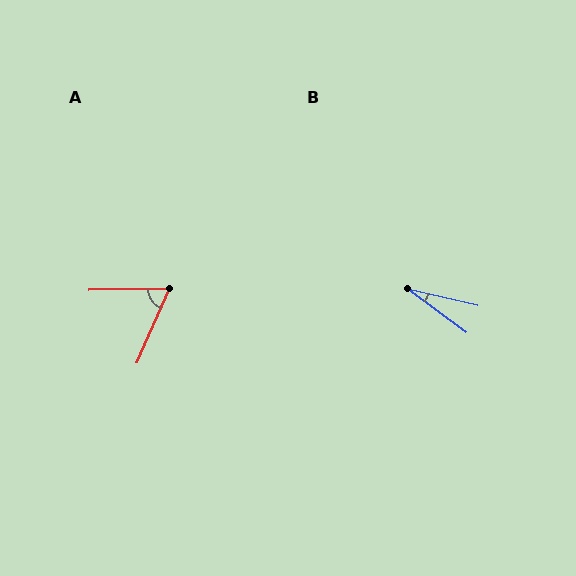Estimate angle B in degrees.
Approximately 23 degrees.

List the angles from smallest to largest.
B (23°), A (65°).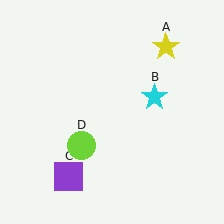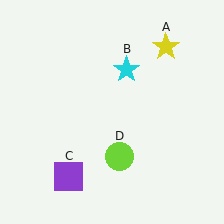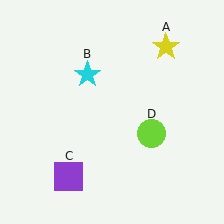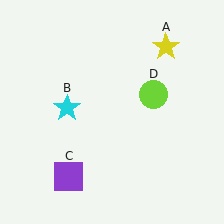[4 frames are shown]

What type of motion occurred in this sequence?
The cyan star (object B), lime circle (object D) rotated counterclockwise around the center of the scene.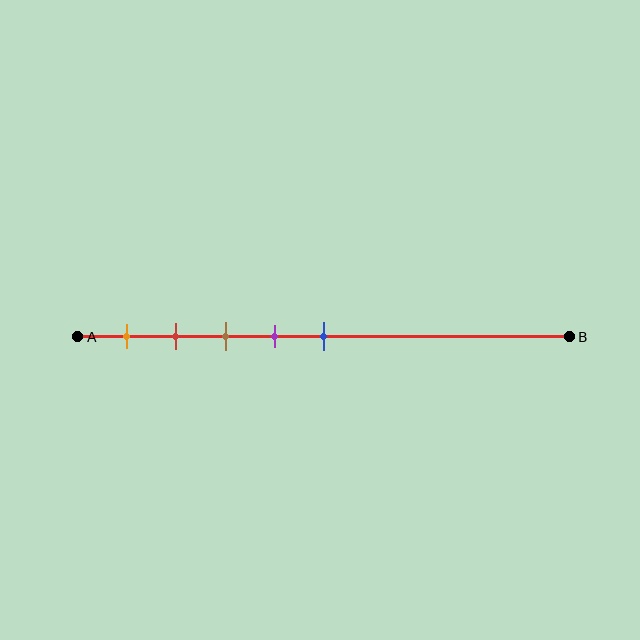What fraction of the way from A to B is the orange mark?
The orange mark is approximately 10% (0.1) of the way from A to B.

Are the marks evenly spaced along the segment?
Yes, the marks are approximately evenly spaced.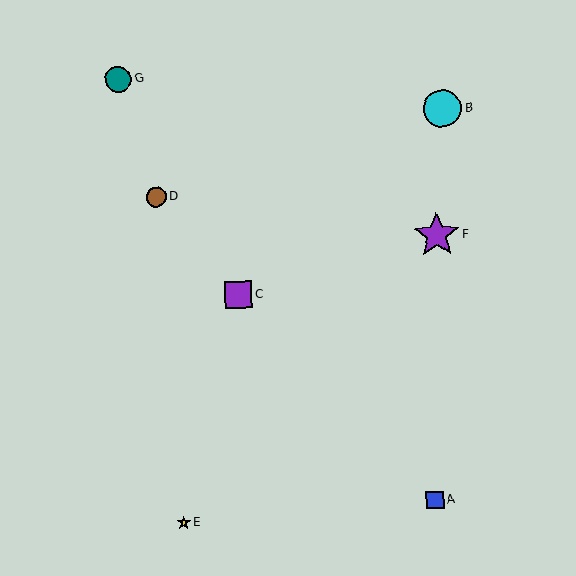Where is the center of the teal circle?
The center of the teal circle is at (118, 79).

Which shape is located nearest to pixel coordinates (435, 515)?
The blue square (labeled A) at (435, 500) is nearest to that location.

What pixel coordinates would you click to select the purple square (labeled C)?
Click at (238, 295) to select the purple square C.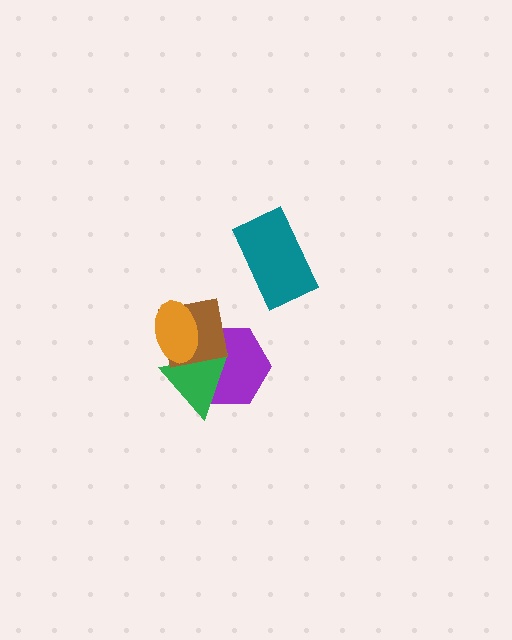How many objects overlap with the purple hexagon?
3 objects overlap with the purple hexagon.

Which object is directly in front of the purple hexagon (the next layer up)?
The green triangle is directly in front of the purple hexagon.